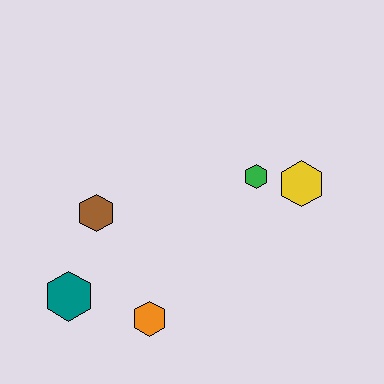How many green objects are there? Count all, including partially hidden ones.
There is 1 green object.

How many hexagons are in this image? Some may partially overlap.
There are 5 hexagons.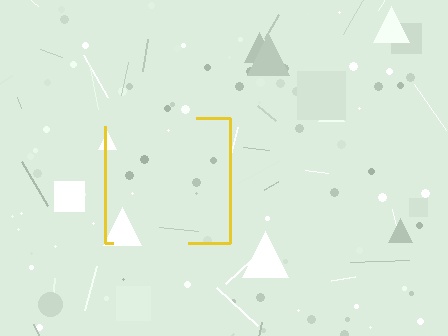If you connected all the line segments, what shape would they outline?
They would outline a square.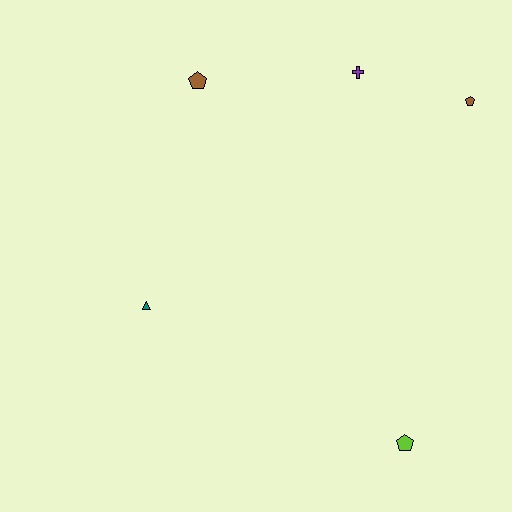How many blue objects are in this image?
There are no blue objects.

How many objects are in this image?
There are 5 objects.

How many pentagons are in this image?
There are 3 pentagons.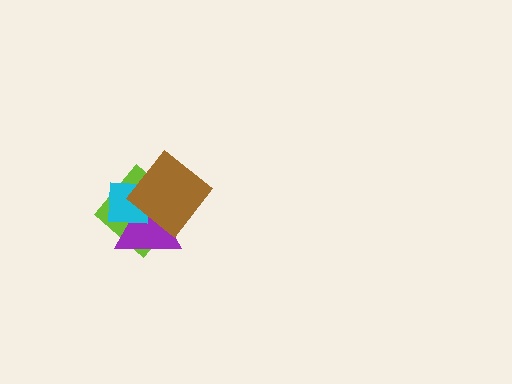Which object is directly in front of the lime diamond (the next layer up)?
The purple triangle is directly in front of the lime diamond.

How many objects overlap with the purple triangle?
3 objects overlap with the purple triangle.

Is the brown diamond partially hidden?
No, no other shape covers it.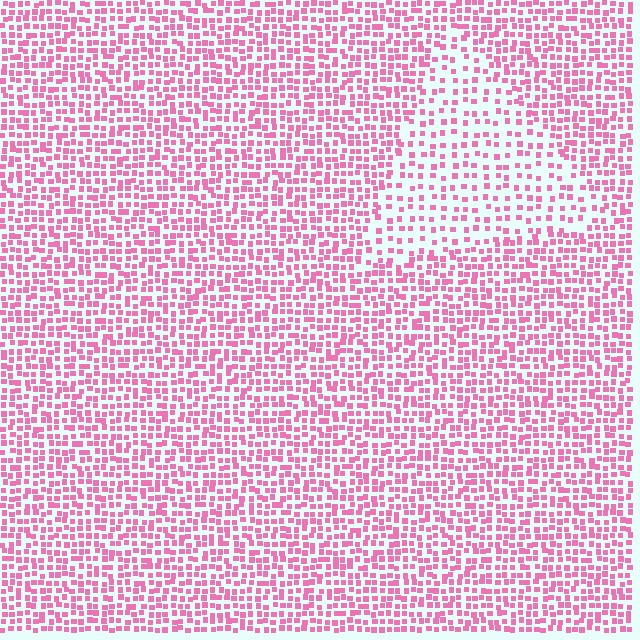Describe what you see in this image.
The image contains small pink elements arranged at two different densities. A triangle-shaped region is visible where the elements are less densely packed than the surrounding area.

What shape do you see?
I see a triangle.